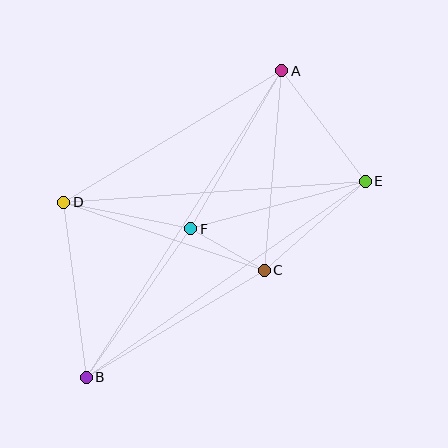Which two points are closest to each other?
Points C and F are closest to each other.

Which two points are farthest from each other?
Points A and B are farthest from each other.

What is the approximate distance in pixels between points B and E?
The distance between B and E is approximately 341 pixels.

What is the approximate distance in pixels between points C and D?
The distance between C and D is approximately 212 pixels.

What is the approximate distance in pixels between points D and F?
The distance between D and F is approximately 129 pixels.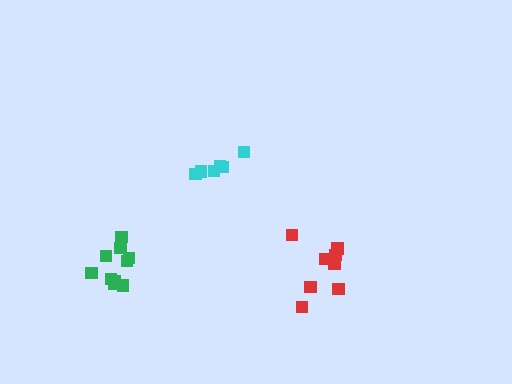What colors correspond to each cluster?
The clusters are colored: red, cyan, green.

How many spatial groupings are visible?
There are 3 spatial groupings.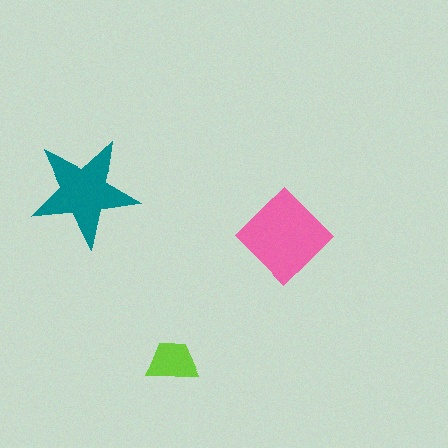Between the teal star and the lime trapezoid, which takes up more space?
The teal star.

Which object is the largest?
The pink diamond.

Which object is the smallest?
The lime trapezoid.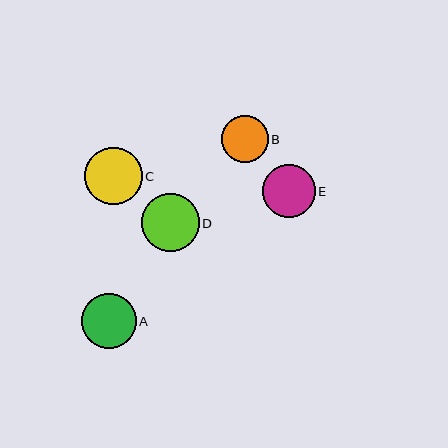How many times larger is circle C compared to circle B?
Circle C is approximately 1.2 times the size of circle B.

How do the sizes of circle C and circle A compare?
Circle C and circle A are approximately the same size.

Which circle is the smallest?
Circle B is the smallest with a size of approximately 47 pixels.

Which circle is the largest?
Circle D is the largest with a size of approximately 58 pixels.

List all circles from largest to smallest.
From largest to smallest: D, C, A, E, B.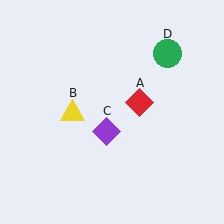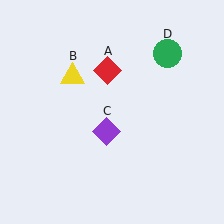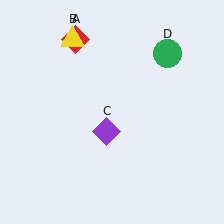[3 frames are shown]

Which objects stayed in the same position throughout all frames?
Purple diamond (object C) and green circle (object D) remained stationary.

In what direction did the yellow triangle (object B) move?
The yellow triangle (object B) moved up.